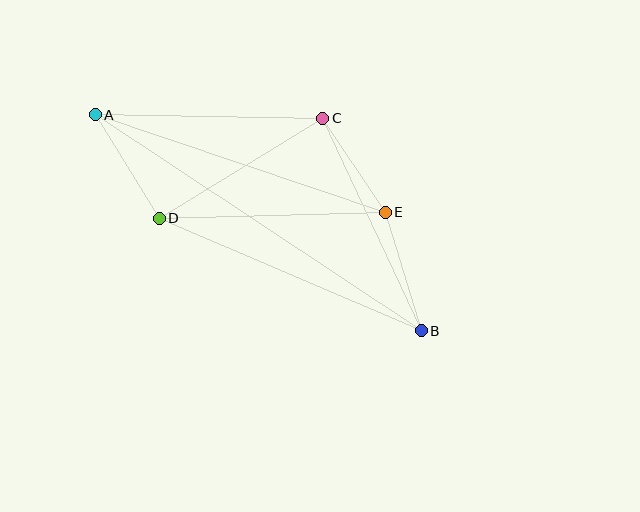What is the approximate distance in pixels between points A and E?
The distance between A and E is approximately 306 pixels.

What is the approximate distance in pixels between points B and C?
The distance between B and C is approximately 234 pixels.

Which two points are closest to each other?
Points C and E are closest to each other.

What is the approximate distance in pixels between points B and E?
The distance between B and E is approximately 124 pixels.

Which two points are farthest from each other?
Points A and B are farthest from each other.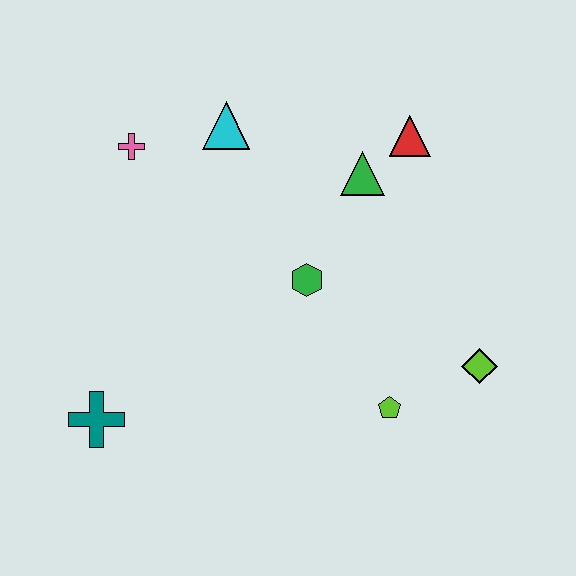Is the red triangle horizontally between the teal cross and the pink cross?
No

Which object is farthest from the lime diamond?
The pink cross is farthest from the lime diamond.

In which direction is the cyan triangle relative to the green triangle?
The cyan triangle is to the left of the green triangle.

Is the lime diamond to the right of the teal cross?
Yes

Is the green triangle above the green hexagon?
Yes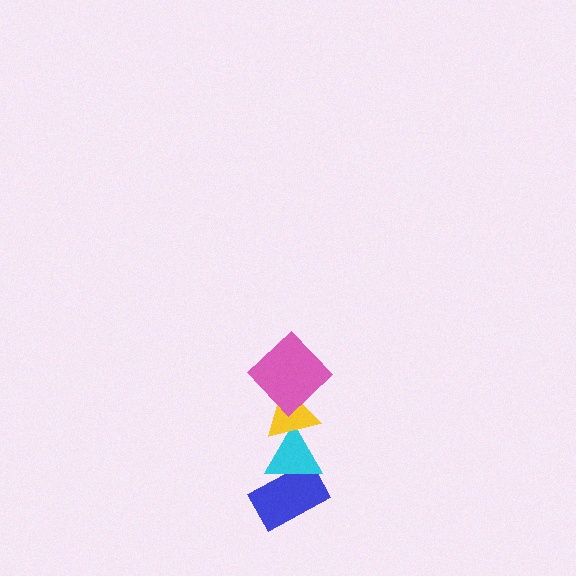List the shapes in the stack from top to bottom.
From top to bottom: the pink diamond, the yellow triangle, the cyan triangle, the blue rectangle.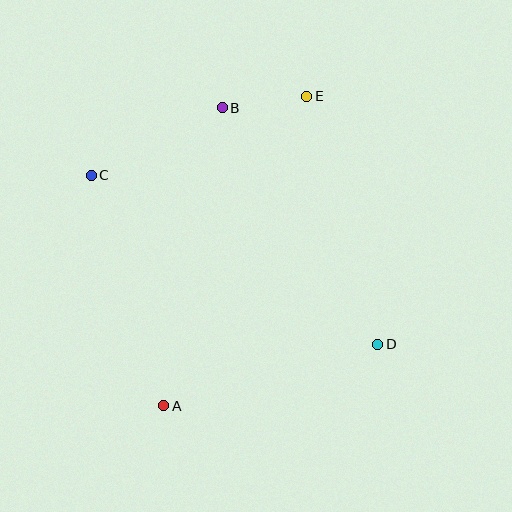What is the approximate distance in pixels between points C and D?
The distance between C and D is approximately 333 pixels.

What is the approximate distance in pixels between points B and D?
The distance between B and D is approximately 283 pixels.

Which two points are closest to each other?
Points B and E are closest to each other.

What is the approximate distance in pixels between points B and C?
The distance between B and C is approximately 147 pixels.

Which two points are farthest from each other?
Points A and E are farthest from each other.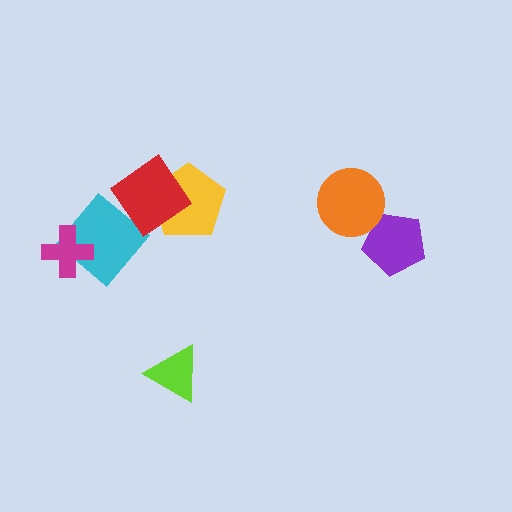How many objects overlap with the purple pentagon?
1 object overlaps with the purple pentagon.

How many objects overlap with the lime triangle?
0 objects overlap with the lime triangle.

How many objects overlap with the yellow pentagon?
1 object overlaps with the yellow pentagon.